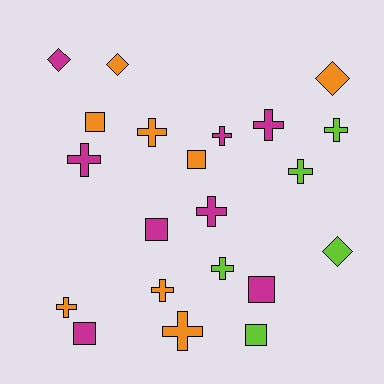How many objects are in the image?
There are 21 objects.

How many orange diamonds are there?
There are 2 orange diamonds.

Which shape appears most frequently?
Cross, with 11 objects.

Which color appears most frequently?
Magenta, with 8 objects.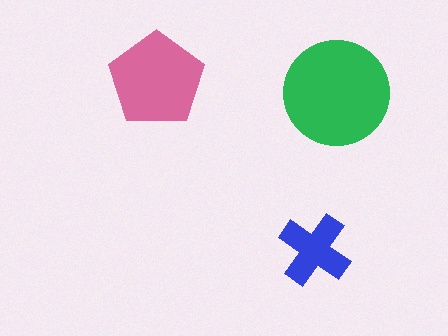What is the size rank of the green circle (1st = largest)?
1st.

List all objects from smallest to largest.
The blue cross, the pink pentagon, the green circle.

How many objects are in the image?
There are 3 objects in the image.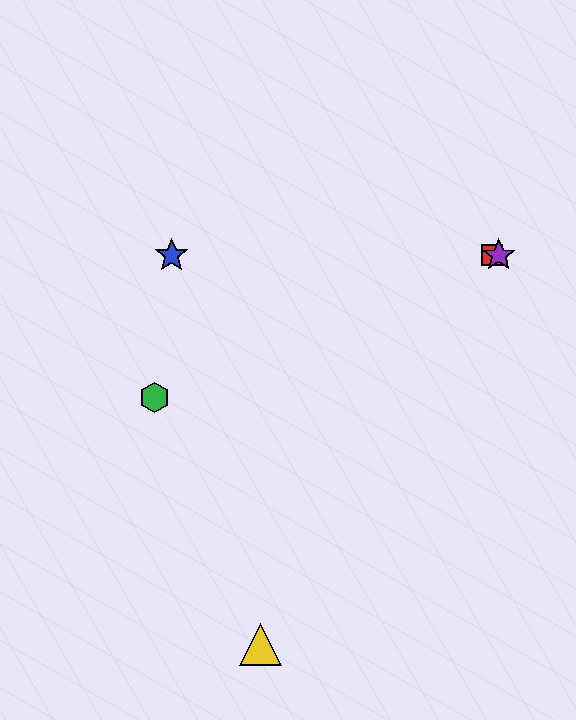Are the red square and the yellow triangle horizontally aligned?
No, the red square is at y≈255 and the yellow triangle is at y≈644.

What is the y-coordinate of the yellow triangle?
The yellow triangle is at y≈644.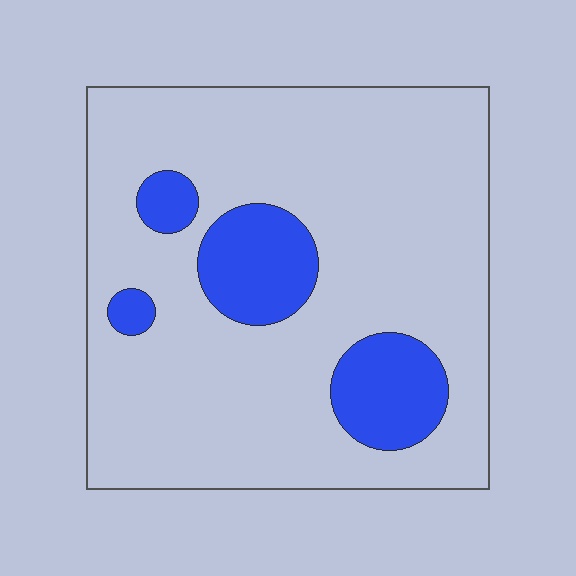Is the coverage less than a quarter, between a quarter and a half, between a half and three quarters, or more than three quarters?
Less than a quarter.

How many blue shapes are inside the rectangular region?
4.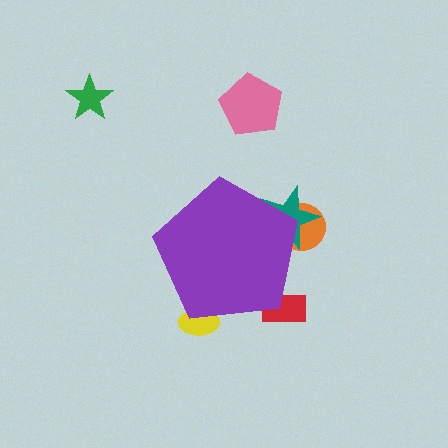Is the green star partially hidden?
No, the green star is fully visible.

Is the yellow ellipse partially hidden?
Yes, the yellow ellipse is partially hidden behind the purple pentagon.